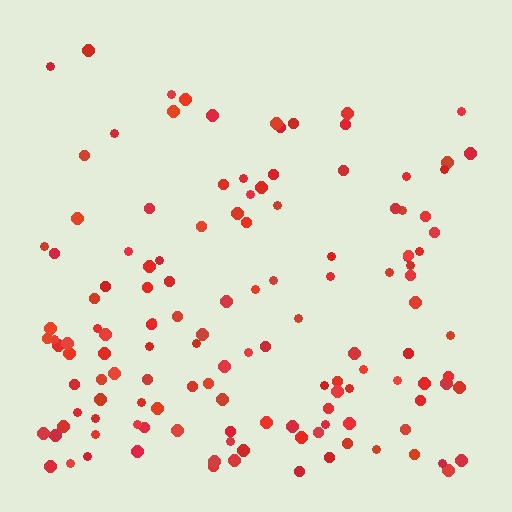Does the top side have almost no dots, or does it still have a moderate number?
Still a moderate number, just noticeably fewer than the bottom.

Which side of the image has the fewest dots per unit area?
The top.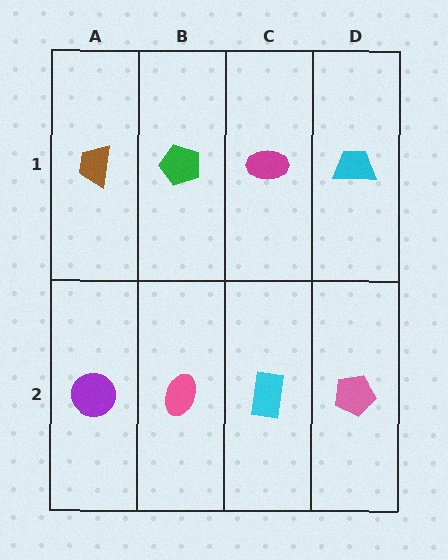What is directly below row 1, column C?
A cyan rectangle.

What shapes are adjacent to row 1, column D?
A pink pentagon (row 2, column D), a magenta ellipse (row 1, column C).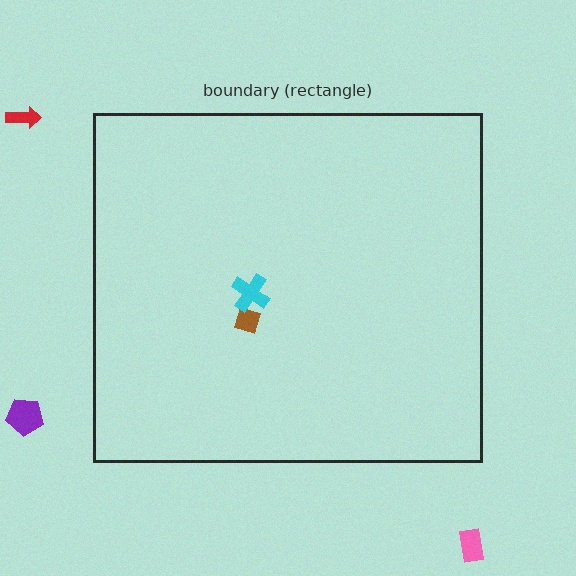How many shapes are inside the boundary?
2 inside, 3 outside.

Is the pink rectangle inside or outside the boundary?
Outside.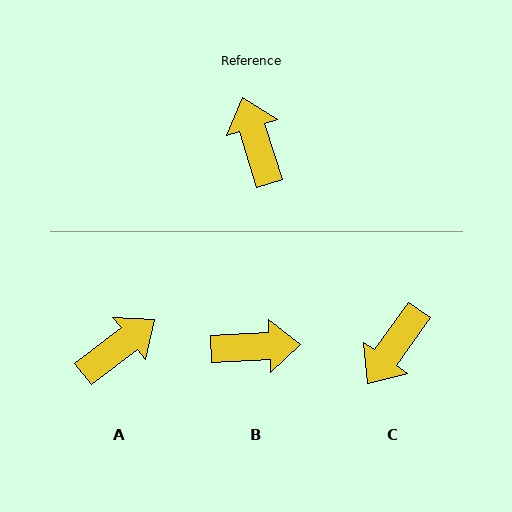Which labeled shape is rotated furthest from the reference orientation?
C, about 128 degrees away.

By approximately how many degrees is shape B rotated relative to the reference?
Approximately 105 degrees clockwise.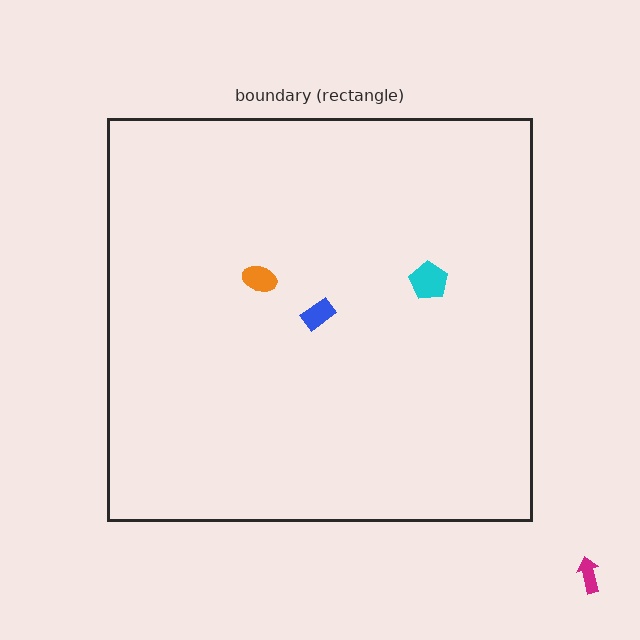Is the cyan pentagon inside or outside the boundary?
Inside.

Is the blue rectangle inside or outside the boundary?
Inside.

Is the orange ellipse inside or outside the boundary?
Inside.